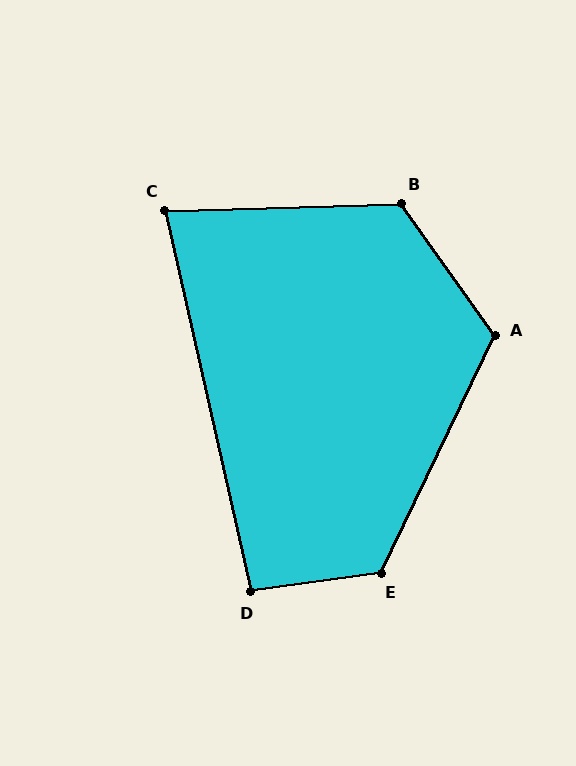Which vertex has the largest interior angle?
B, at approximately 124 degrees.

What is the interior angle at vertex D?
Approximately 95 degrees (approximately right).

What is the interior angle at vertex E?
Approximately 123 degrees (obtuse).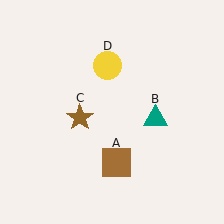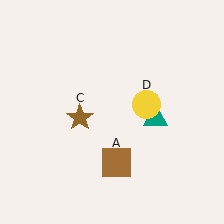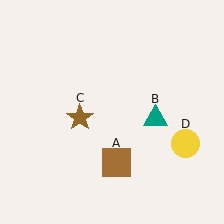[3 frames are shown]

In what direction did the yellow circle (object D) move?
The yellow circle (object D) moved down and to the right.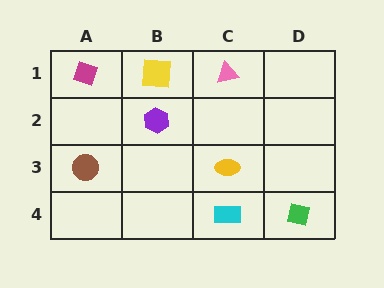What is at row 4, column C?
A cyan rectangle.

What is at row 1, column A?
A magenta diamond.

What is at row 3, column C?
A yellow ellipse.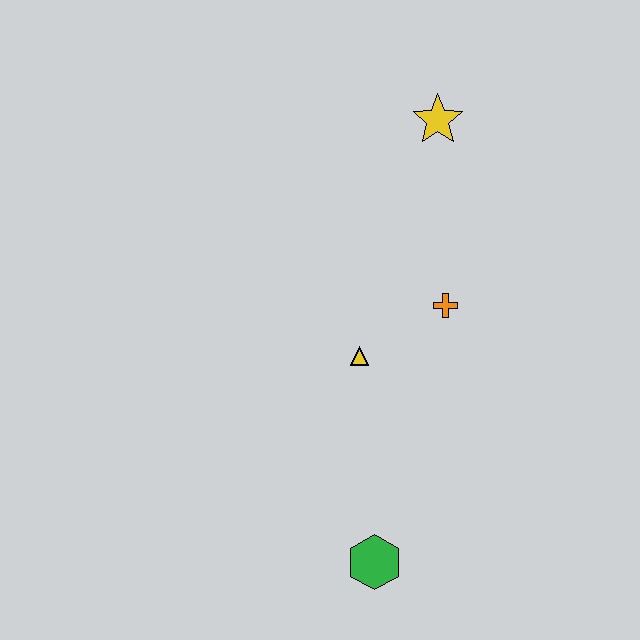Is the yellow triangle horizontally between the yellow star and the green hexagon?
No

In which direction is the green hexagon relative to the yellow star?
The green hexagon is below the yellow star.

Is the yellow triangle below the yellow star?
Yes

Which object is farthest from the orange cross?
The green hexagon is farthest from the orange cross.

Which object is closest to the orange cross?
The yellow triangle is closest to the orange cross.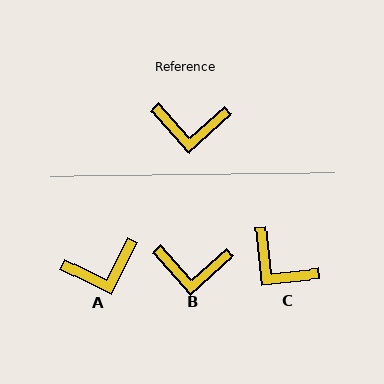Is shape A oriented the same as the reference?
No, it is off by about 21 degrees.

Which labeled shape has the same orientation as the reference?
B.